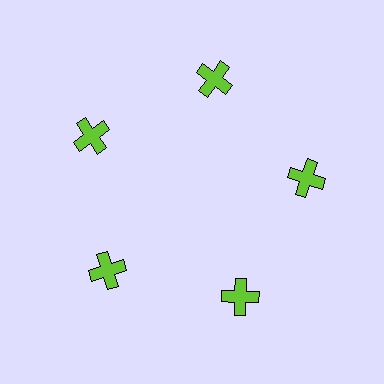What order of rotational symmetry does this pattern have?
This pattern has 5-fold rotational symmetry.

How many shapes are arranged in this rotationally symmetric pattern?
There are 5 shapes, arranged in 5 groups of 1.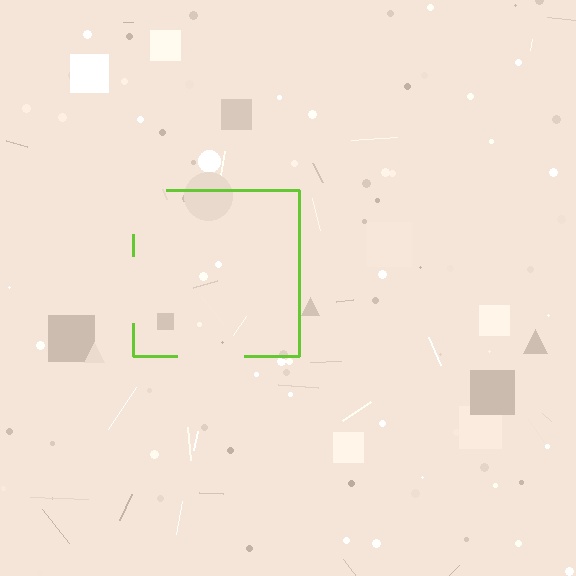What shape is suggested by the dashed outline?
The dashed outline suggests a square.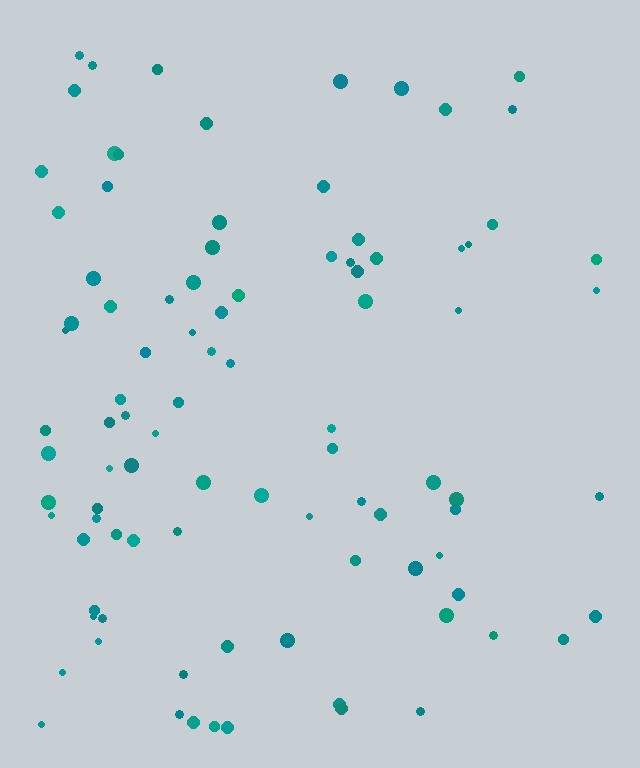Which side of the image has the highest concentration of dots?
The left.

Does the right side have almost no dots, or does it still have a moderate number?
Still a moderate number, just noticeably fewer than the left.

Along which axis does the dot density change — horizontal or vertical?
Horizontal.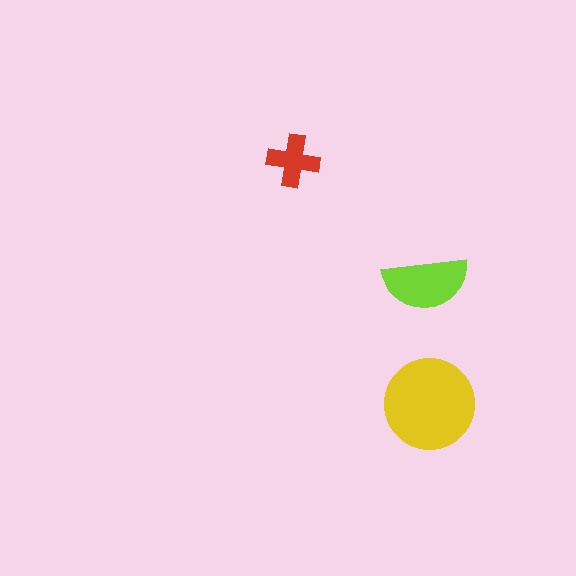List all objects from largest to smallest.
The yellow circle, the lime semicircle, the red cross.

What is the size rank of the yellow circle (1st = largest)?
1st.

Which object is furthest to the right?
The yellow circle is rightmost.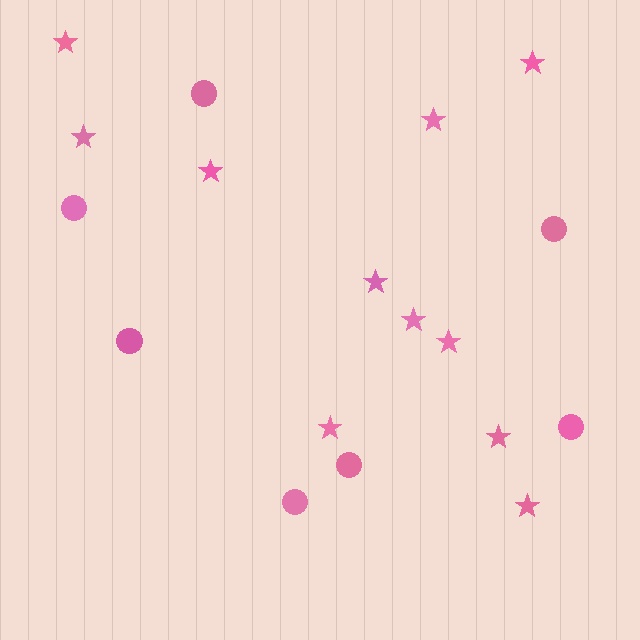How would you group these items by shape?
There are 2 groups: one group of stars (11) and one group of circles (7).